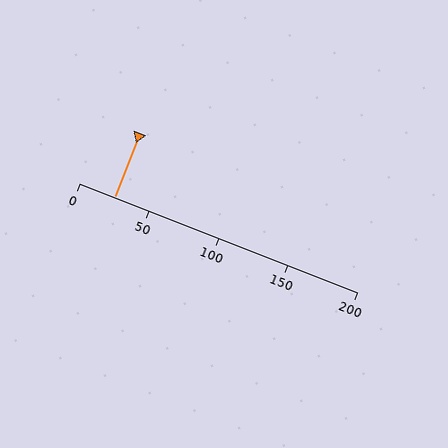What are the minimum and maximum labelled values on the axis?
The axis runs from 0 to 200.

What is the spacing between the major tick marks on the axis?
The major ticks are spaced 50 apart.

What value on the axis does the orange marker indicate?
The marker indicates approximately 25.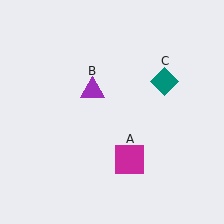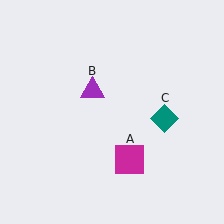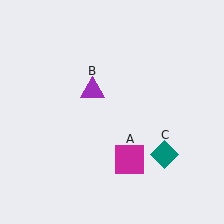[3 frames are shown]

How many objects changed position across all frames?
1 object changed position: teal diamond (object C).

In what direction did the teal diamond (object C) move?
The teal diamond (object C) moved down.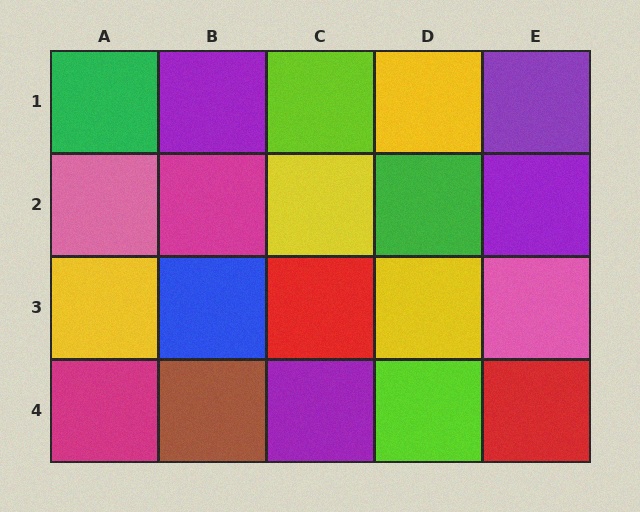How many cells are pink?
2 cells are pink.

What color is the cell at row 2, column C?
Yellow.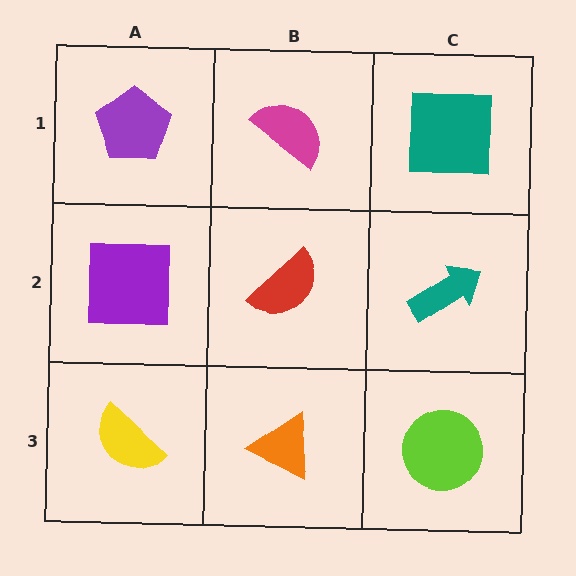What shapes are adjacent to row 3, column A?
A purple square (row 2, column A), an orange triangle (row 3, column B).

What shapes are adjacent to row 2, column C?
A teal square (row 1, column C), a lime circle (row 3, column C), a red semicircle (row 2, column B).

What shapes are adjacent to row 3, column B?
A red semicircle (row 2, column B), a yellow semicircle (row 3, column A), a lime circle (row 3, column C).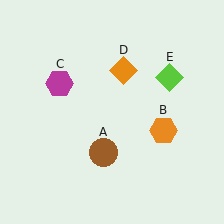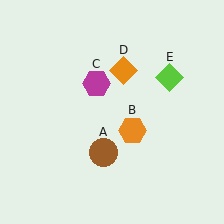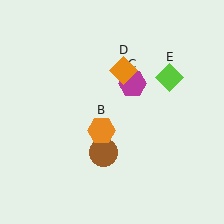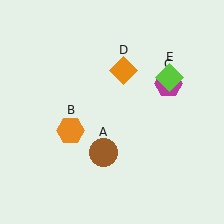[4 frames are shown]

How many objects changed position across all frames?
2 objects changed position: orange hexagon (object B), magenta hexagon (object C).